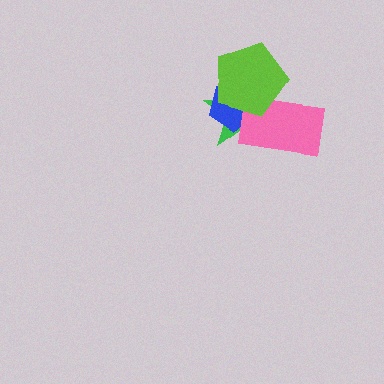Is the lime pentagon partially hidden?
No, no other shape covers it.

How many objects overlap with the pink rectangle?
3 objects overlap with the pink rectangle.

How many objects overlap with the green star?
3 objects overlap with the green star.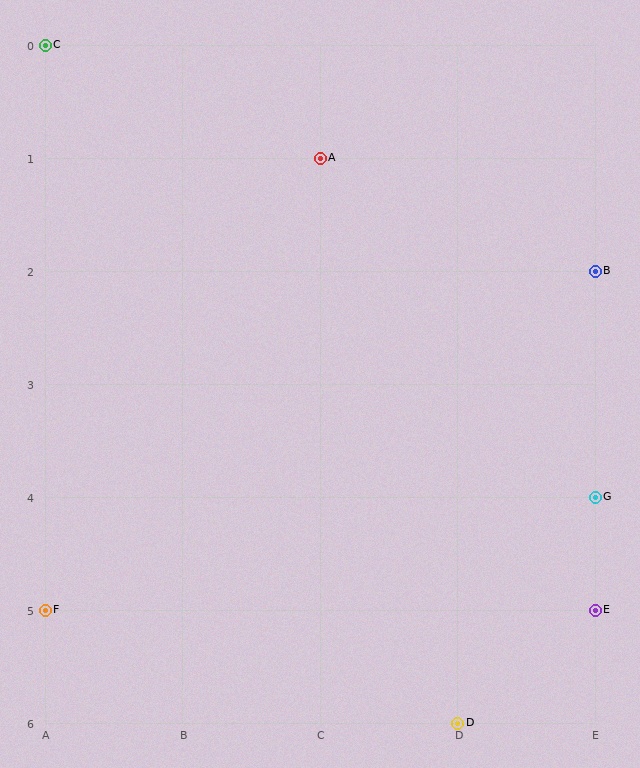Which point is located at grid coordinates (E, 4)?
Point G is at (E, 4).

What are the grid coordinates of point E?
Point E is at grid coordinates (E, 5).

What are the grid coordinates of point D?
Point D is at grid coordinates (D, 6).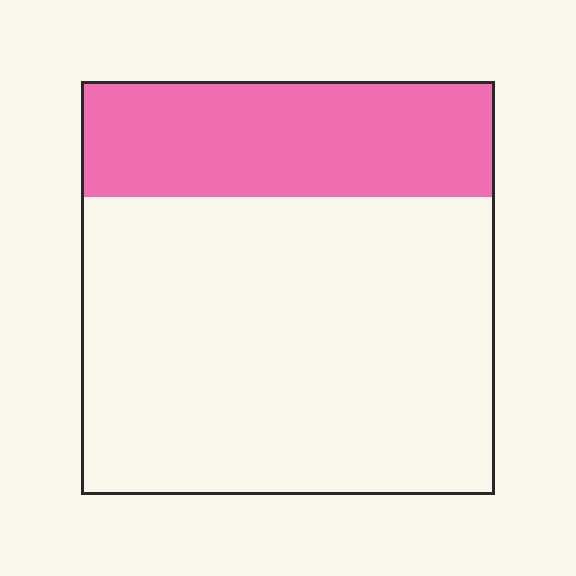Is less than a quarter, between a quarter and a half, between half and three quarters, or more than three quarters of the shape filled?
Between a quarter and a half.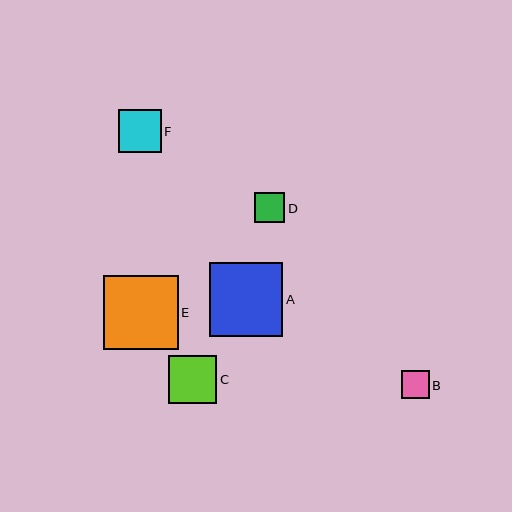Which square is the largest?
Square E is the largest with a size of approximately 74 pixels.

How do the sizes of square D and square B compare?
Square D and square B are approximately the same size.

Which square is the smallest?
Square B is the smallest with a size of approximately 28 pixels.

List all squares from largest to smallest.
From largest to smallest: E, A, C, F, D, B.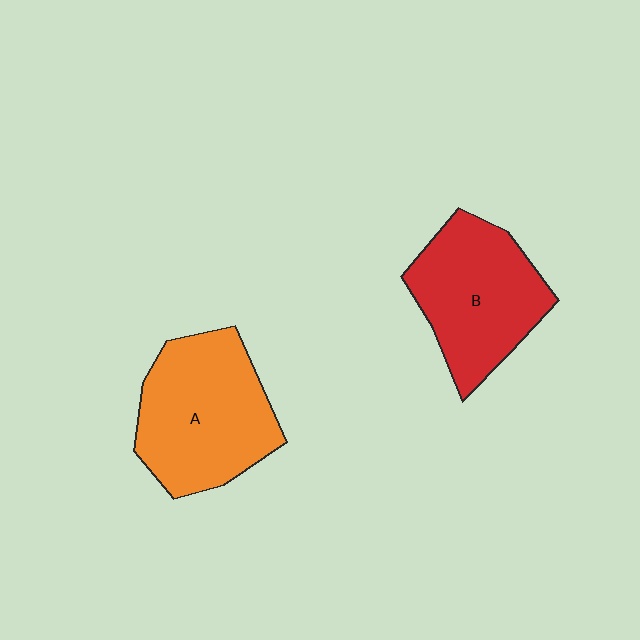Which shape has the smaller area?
Shape B (red).